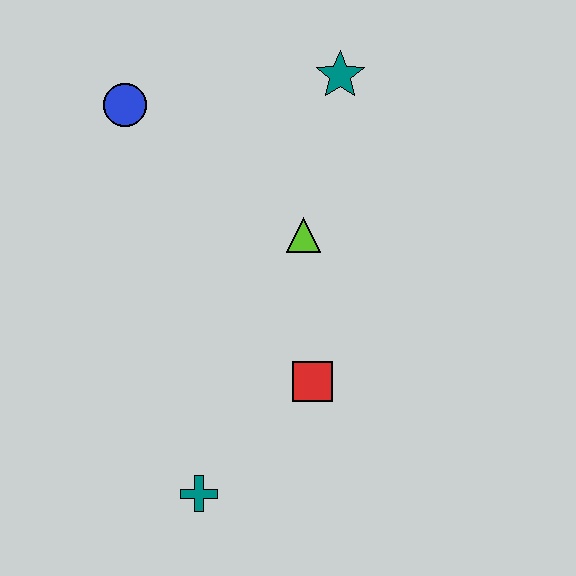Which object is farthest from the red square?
The blue circle is farthest from the red square.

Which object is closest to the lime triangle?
The red square is closest to the lime triangle.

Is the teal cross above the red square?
No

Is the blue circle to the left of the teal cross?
Yes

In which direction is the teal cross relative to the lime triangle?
The teal cross is below the lime triangle.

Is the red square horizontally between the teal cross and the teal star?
Yes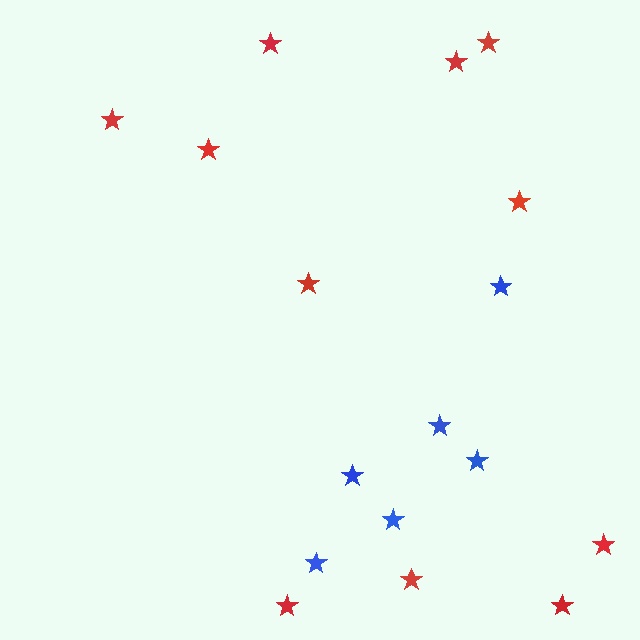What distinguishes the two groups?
There are 2 groups: one group of blue stars (6) and one group of red stars (11).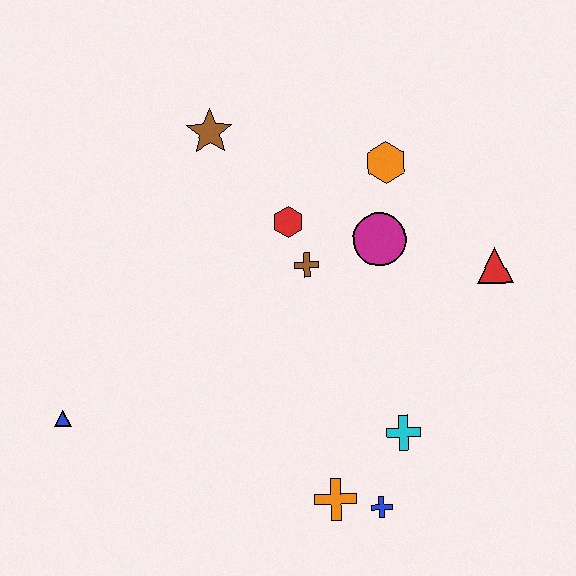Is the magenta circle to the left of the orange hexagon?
Yes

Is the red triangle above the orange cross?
Yes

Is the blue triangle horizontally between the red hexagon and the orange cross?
No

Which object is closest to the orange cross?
The blue cross is closest to the orange cross.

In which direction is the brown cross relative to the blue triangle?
The brown cross is to the right of the blue triangle.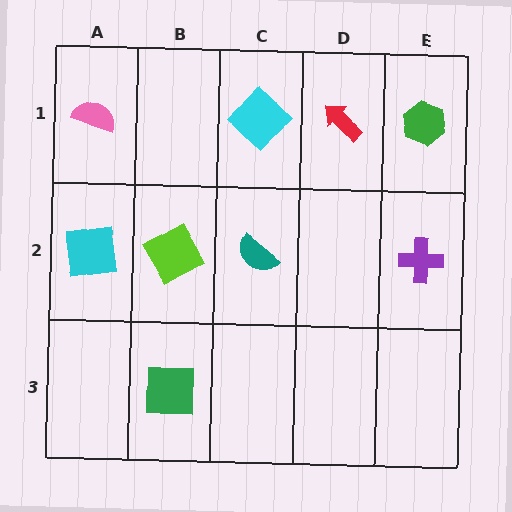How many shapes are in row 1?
4 shapes.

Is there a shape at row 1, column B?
No, that cell is empty.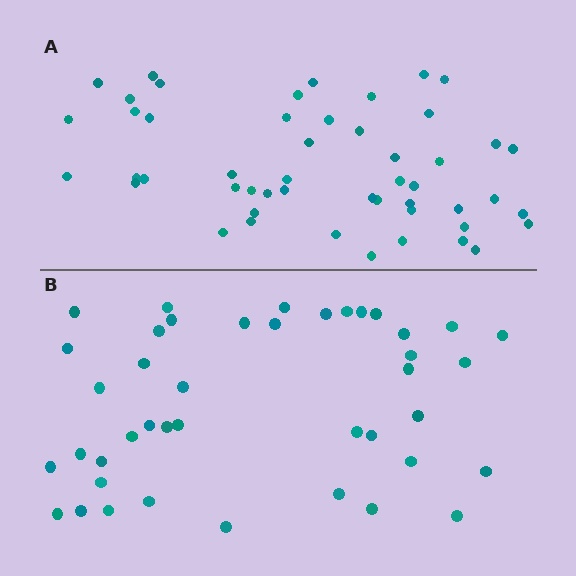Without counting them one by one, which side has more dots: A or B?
Region A (the top region) has more dots.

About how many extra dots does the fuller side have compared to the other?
Region A has roughly 8 or so more dots than region B.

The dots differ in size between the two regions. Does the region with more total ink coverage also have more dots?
No. Region B has more total ink coverage because its dots are larger, but region A actually contains more individual dots. Total area can be misleading — the number of items is what matters here.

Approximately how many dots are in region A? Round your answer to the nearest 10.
About 50 dots.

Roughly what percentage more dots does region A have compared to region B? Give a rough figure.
About 20% more.